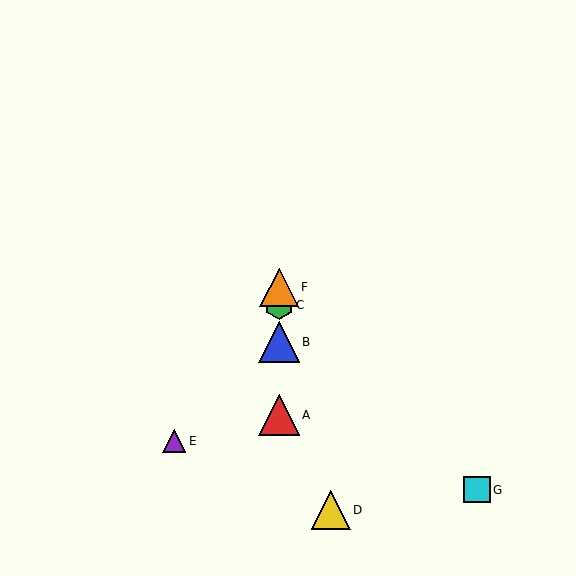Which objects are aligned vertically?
Objects A, B, C, F are aligned vertically.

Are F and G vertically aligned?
No, F is at x≈279 and G is at x≈477.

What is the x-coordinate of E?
Object E is at x≈174.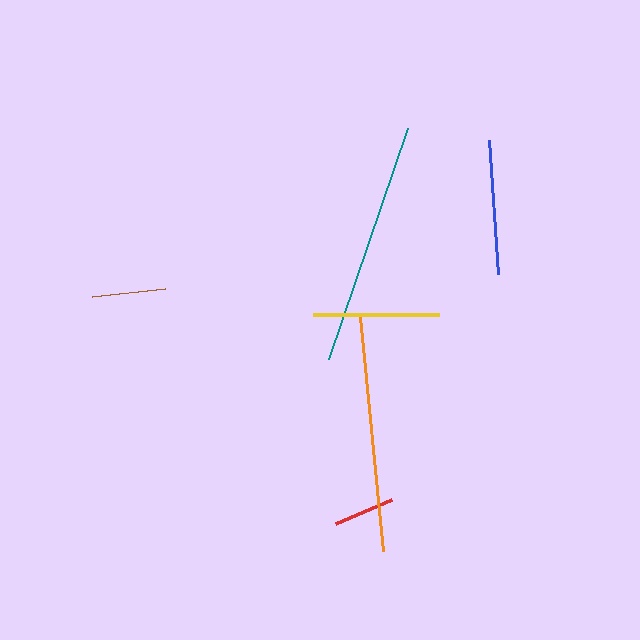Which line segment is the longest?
The teal line is the longest at approximately 244 pixels.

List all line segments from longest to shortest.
From longest to shortest: teal, orange, blue, yellow, brown, red.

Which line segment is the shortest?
The red line is the shortest at approximately 61 pixels.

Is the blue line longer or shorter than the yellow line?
The blue line is longer than the yellow line.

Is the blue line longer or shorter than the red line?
The blue line is longer than the red line.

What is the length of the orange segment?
The orange segment is approximately 235 pixels long.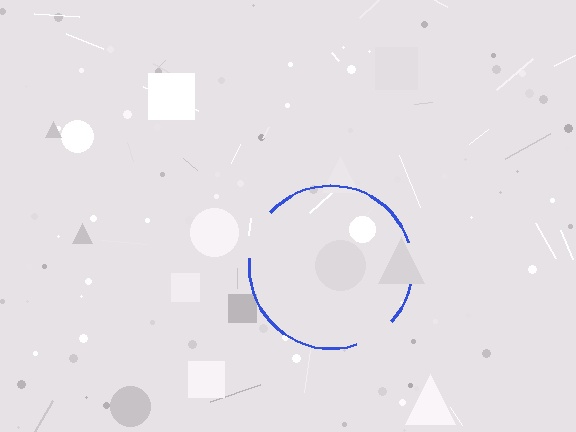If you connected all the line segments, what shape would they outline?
They would outline a circle.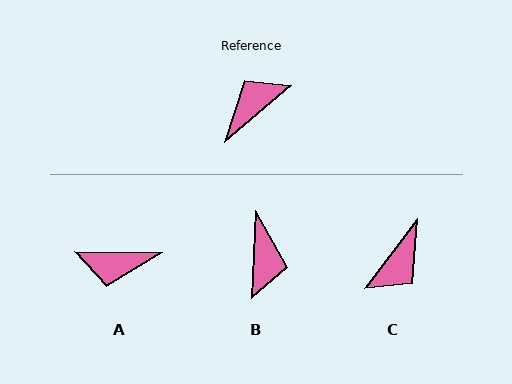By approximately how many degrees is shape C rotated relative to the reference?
Approximately 167 degrees clockwise.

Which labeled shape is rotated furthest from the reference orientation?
C, about 167 degrees away.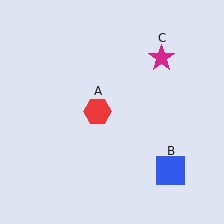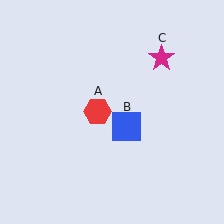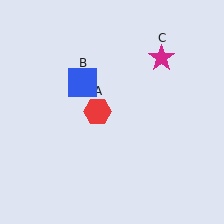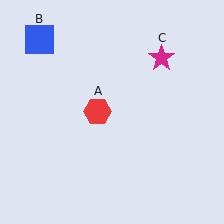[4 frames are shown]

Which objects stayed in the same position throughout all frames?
Red hexagon (object A) and magenta star (object C) remained stationary.